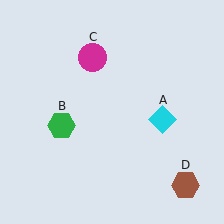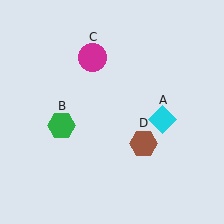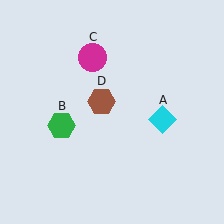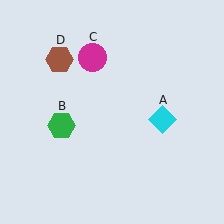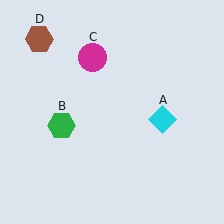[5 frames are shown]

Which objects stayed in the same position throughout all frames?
Cyan diamond (object A) and green hexagon (object B) and magenta circle (object C) remained stationary.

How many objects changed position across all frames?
1 object changed position: brown hexagon (object D).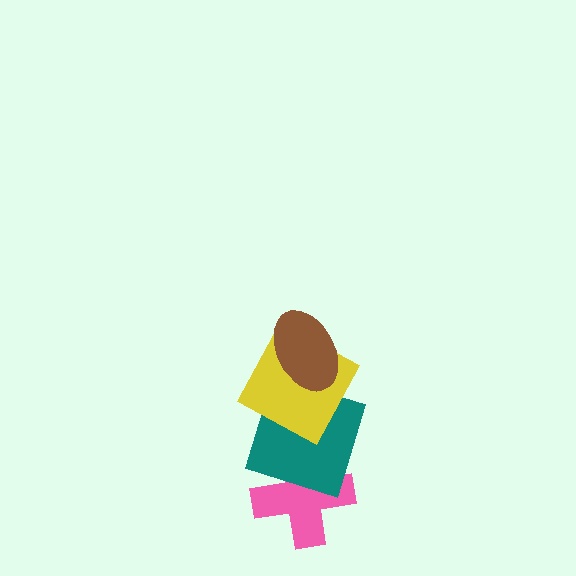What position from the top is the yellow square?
The yellow square is 2nd from the top.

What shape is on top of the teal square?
The yellow square is on top of the teal square.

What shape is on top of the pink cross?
The teal square is on top of the pink cross.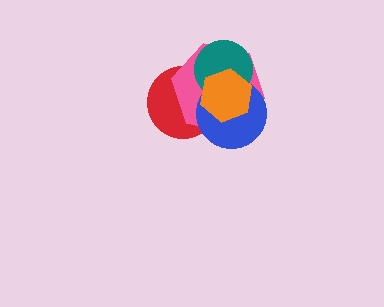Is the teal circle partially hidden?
Yes, it is partially covered by another shape.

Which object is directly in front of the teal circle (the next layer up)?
The blue circle is directly in front of the teal circle.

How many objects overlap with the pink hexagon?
4 objects overlap with the pink hexagon.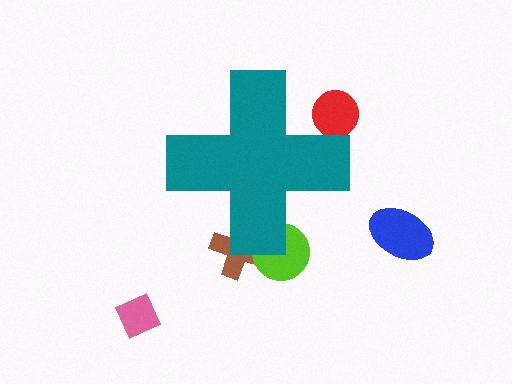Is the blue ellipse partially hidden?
No, the blue ellipse is fully visible.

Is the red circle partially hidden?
Yes, the red circle is partially hidden behind the teal cross.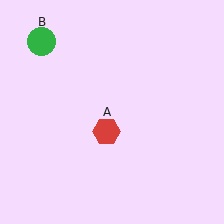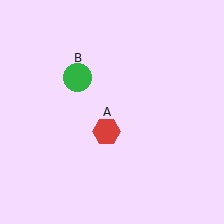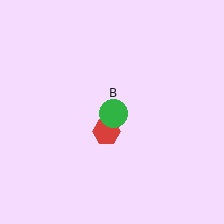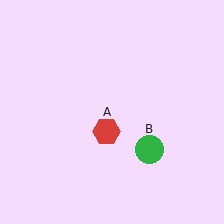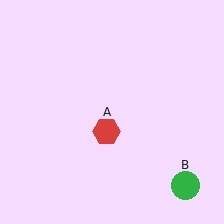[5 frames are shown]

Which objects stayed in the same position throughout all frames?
Red hexagon (object A) remained stationary.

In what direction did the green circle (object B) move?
The green circle (object B) moved down and to the right.